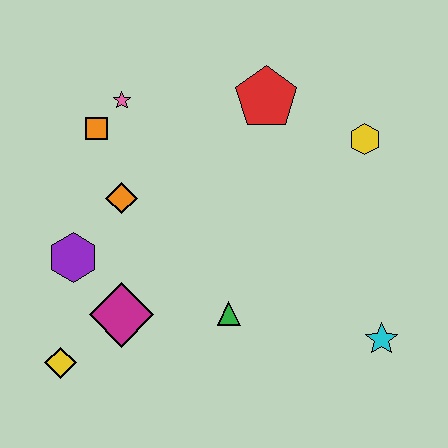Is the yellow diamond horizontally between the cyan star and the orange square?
No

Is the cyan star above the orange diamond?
No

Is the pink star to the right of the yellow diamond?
Yes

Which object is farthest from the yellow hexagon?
The yellow diamond is farthest from the yellow hexagon.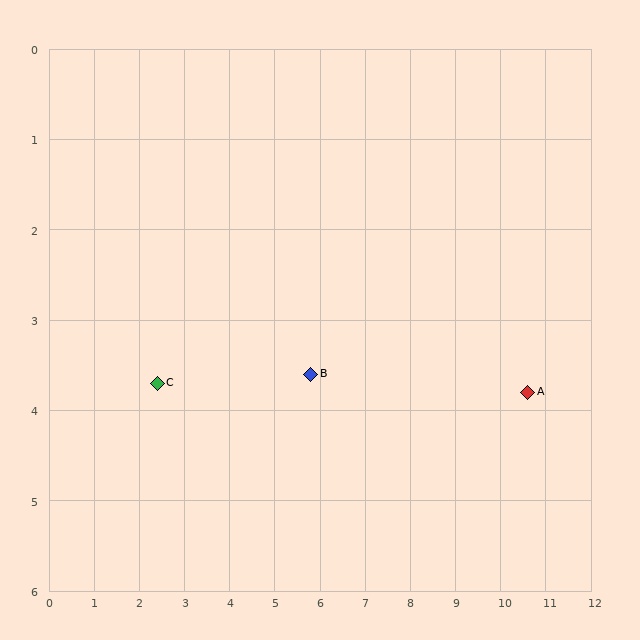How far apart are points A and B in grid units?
Points A and B are about 4.8 grid units apart.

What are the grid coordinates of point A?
Point A is at approximately (10.6, 3.8).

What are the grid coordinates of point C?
Point C is at approximately (2.4, 3.7).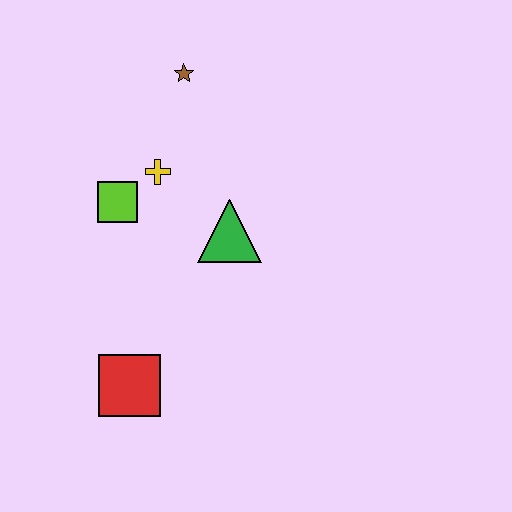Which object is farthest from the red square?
The brown star is farthest from the red square.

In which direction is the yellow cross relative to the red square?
The yellow cross is above the red square.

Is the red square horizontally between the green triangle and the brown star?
No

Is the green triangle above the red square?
Yes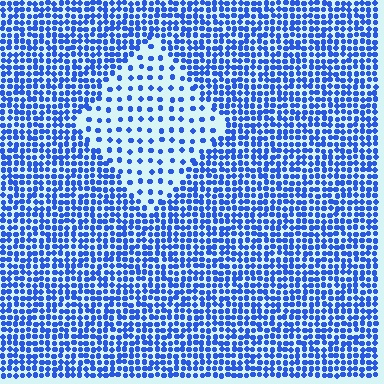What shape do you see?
I see a diamond.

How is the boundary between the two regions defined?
The boundary is defined by a change in element density (approximately 2.6x ratio). All elements are the same color, size, and shape.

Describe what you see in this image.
The image contains small blue elements arranged at two different densities. A diamond-shaped region is visible where the elements are less densely packed than the surrounding area.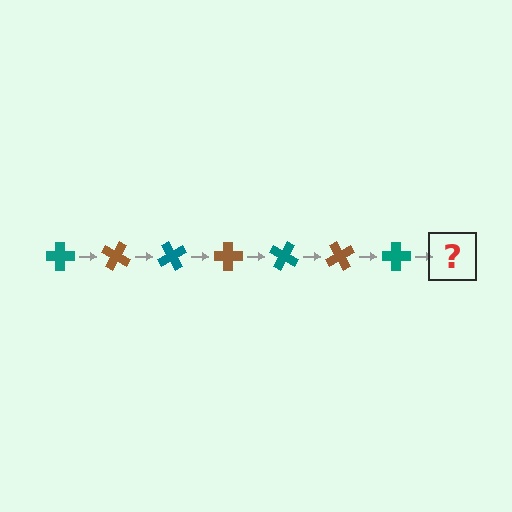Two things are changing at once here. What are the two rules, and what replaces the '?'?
The two rules are that it rotates 30 degrees each step and the color cycles through teal and brown. The '?' should be a brown cross, rotated 210 degrees from the start.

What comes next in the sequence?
The next element should be a brown cross, rotated 210 degrees from the start.